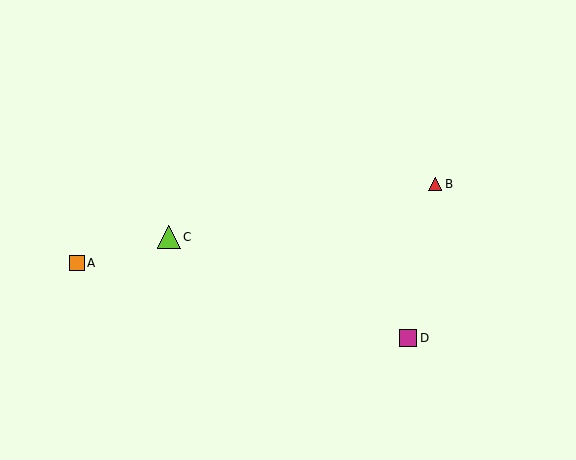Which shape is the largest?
The lime triangle (labeled C) is the largest.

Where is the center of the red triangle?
The center of the red triangle is at (435, 184).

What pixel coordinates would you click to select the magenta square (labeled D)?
Click at (408, 338) to select the magenta square D.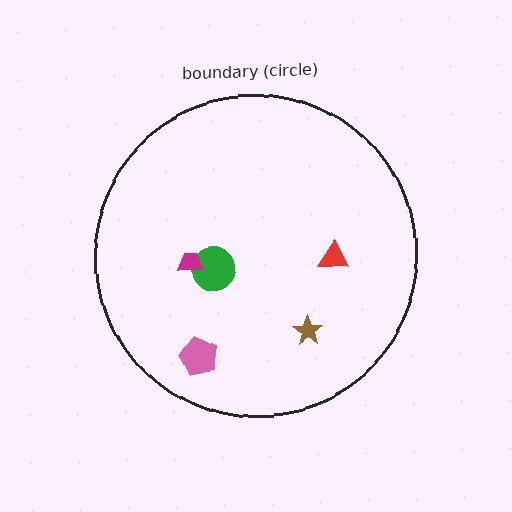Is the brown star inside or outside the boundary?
Inside.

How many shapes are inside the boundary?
5 inside, 0 outside.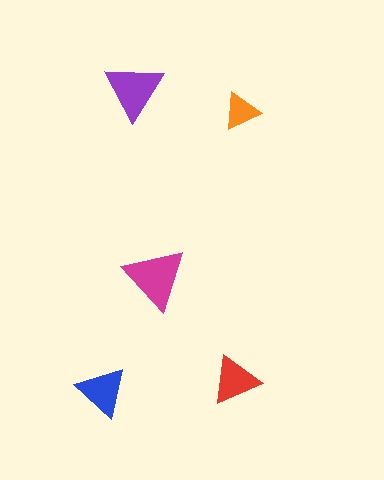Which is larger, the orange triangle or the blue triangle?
The blue one.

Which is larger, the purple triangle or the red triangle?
The purple one.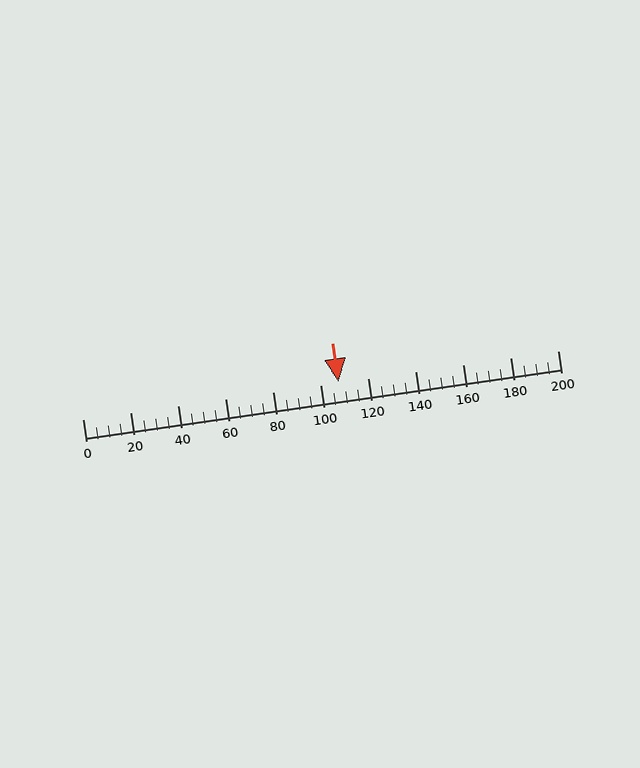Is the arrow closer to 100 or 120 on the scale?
The arrow is closer to 100.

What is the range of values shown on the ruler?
The ruler shows values from 0 to 200.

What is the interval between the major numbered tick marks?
The major tick marks are spaced 20 units apart.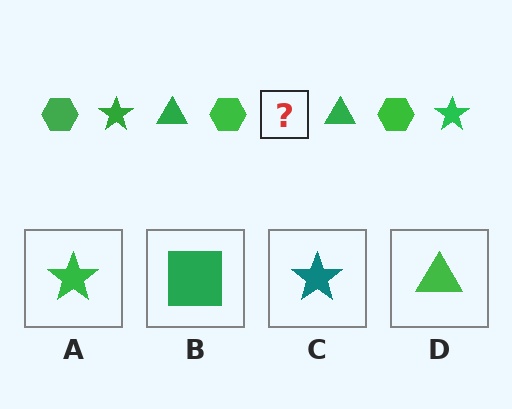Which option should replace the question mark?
Option A.